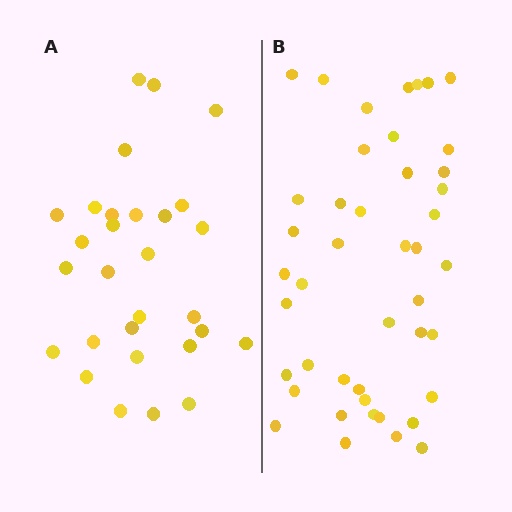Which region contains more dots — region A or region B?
Region B (the right region) has more dots.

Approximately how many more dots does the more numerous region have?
Region B has approximately 15 more dots than region A.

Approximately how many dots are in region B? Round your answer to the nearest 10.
About 40 dots. (The exact count is 44, which rounds to 40.)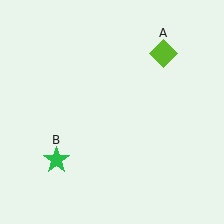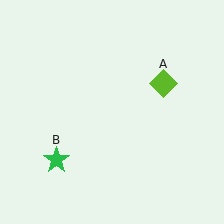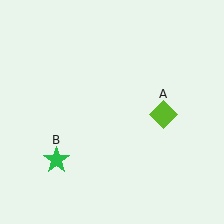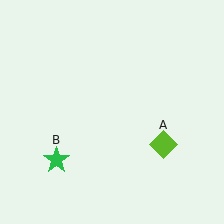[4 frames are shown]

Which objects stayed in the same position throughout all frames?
Green star (object B) remained stationary.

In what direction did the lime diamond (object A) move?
The lime diamond (object A) moved down.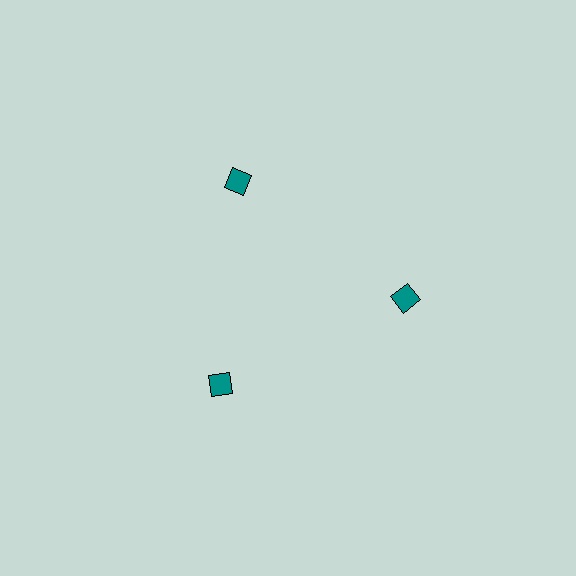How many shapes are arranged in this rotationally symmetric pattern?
There are 3 shapes, arranged in 3 groups of 1.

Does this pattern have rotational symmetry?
Yes, this pattern has 3-fold rotational symmetry. It looks the same after rotating 120 degrees around the center.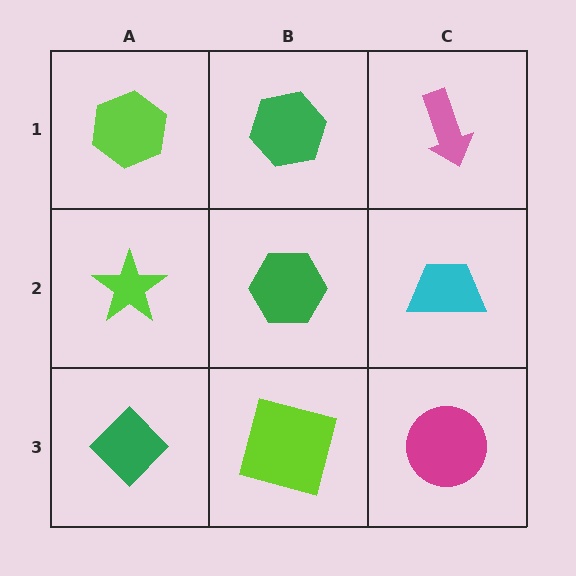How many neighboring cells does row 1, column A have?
2.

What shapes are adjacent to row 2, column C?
A pink arrow (row 1, column C), a magenta circle (row 3, column C), a green hexagon (row 2, column B).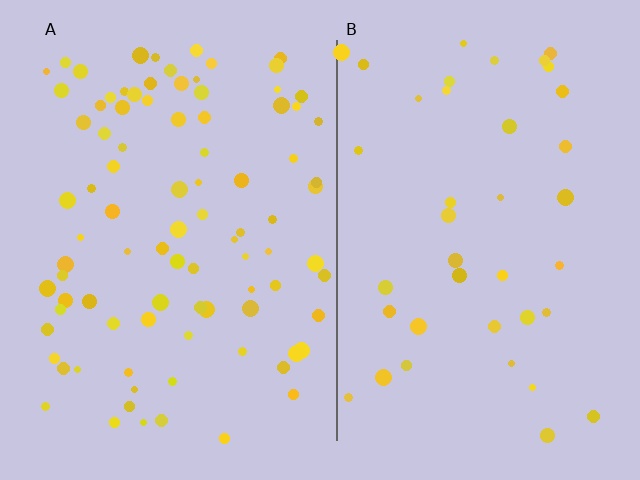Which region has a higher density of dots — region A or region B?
A (the left).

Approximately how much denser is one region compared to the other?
Approximately 2.3× — region A over region B.